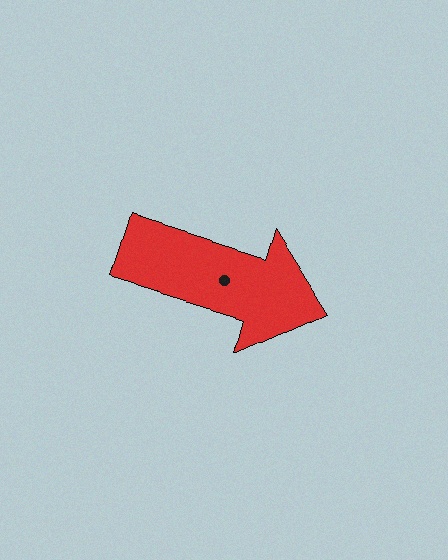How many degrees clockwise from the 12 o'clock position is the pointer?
Approximately 107 degrees.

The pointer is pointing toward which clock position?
Roughly 4 o'clock.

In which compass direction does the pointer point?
East.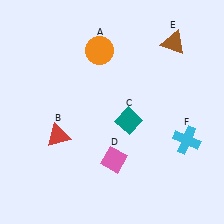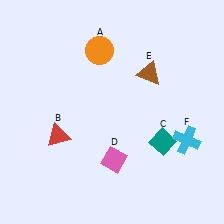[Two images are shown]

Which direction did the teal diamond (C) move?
The teal diamond (C) moved right.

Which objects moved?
The objects that moved are: the teal diamond (C), the brown triangle (E).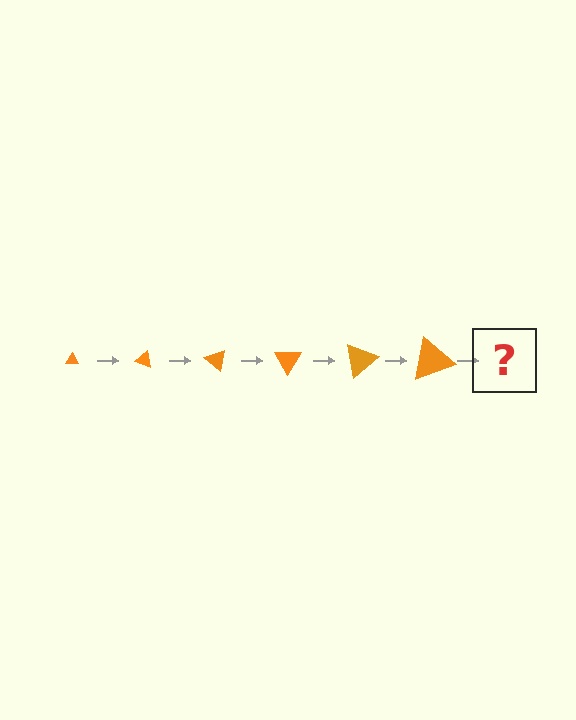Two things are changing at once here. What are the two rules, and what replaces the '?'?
The two rules are that the triangle grows larger each step and it rotates 20 degrees each step. The '?' should be a triangle, larger than the previous one and rotated 120 degrees from the start.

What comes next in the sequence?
The next element should be a triangle, larger than the previous one and rotated 120 degrees from the start.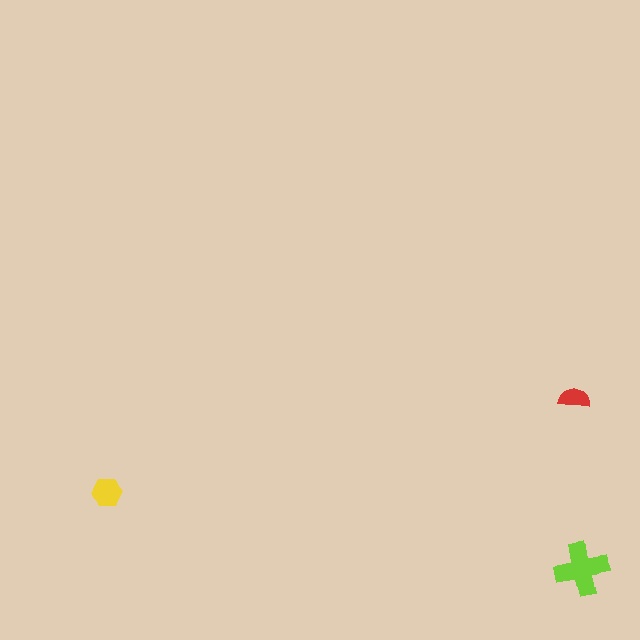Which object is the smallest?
The red semicircle.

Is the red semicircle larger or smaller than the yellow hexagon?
Smaller.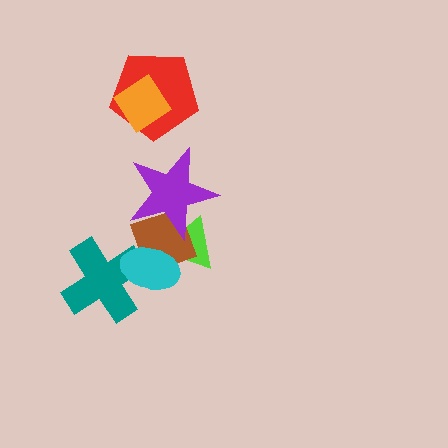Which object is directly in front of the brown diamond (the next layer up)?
The purple star is directly in front of the brown diamond.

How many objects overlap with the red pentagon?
1 object overlaps with the red pentagon.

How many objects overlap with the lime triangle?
3 objects overlap with the lime triangle.